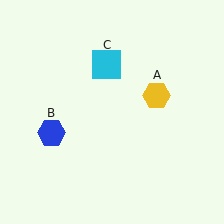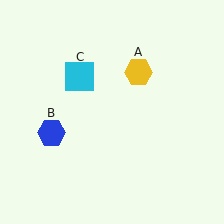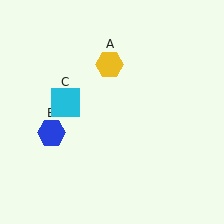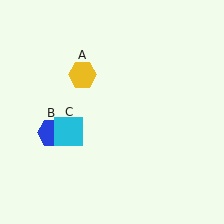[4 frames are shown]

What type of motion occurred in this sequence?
The yellow hexagon (object A), cyan square (object C) rotated counterclockwise around the center of the scene.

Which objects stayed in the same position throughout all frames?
Blue hexagon (object B) remained stationary.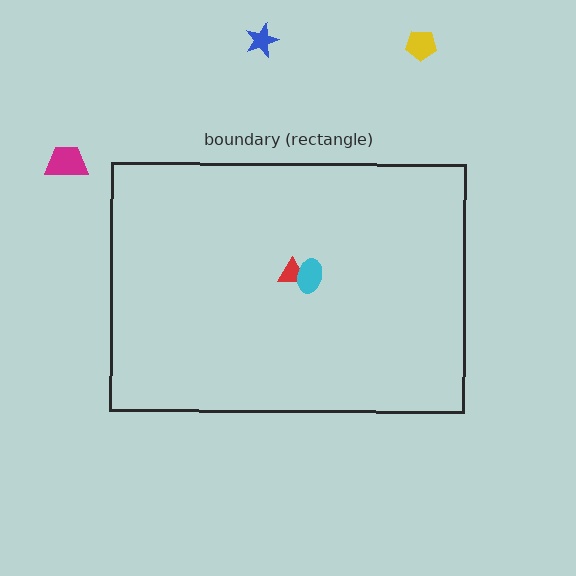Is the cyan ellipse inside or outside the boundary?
Inside.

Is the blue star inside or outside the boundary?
Outside.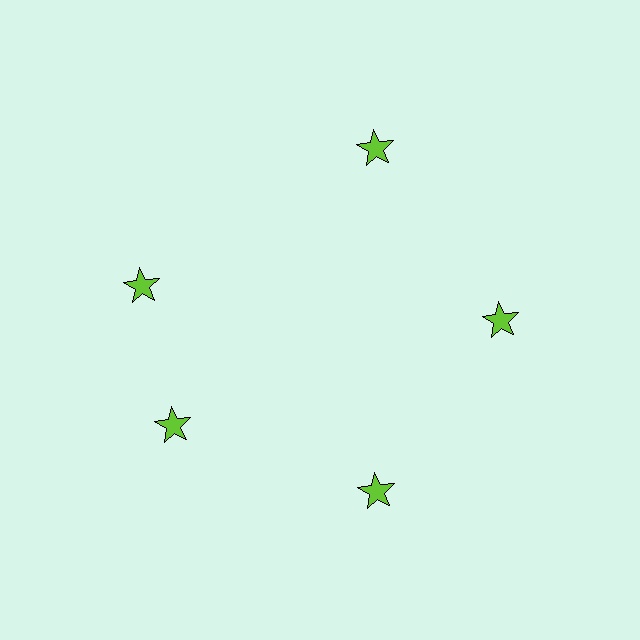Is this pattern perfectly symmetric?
No. The 5 lime stars are arranged in a ring, but one element near the 10 o'clock position is rotated out of alignment along the ring, breaking the 5-fold rotational symmetry.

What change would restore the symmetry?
The symmetry would be restored by rotating it back into even spacing with its neighbors so that all 5 stars sit at equal angles and equal distance from the center.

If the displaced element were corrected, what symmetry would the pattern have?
It would have 5-fold rotational symmetry — the pattern would map onto itself every 72 degrees.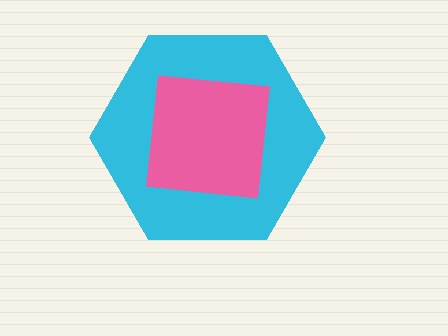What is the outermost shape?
The cyan hexagon.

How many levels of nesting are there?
2.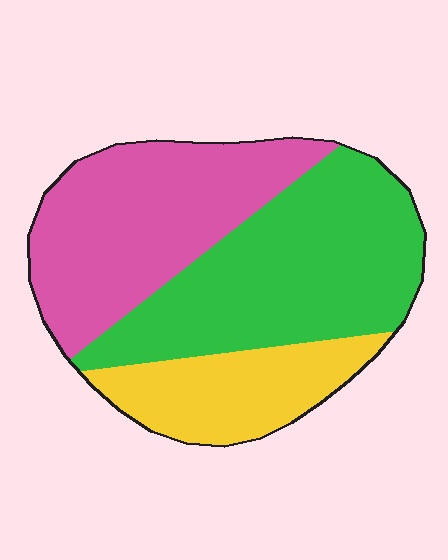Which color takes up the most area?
Green, at roughly 45%.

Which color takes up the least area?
Yellow, at roughly 20%.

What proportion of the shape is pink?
Pink takes up about three eighths (3/8) of the shape.